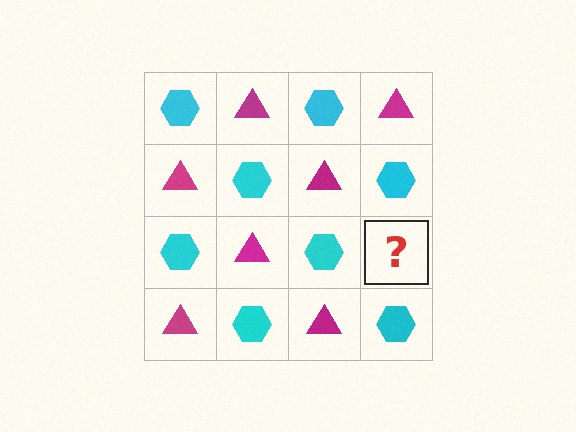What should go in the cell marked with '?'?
The missing cell should contain a magenta triangle.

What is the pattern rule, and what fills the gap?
The rule is that it alternates cyan hexagon and magenta triangle in a checkerboard pattern. The gap should be filled with a magenta triangle.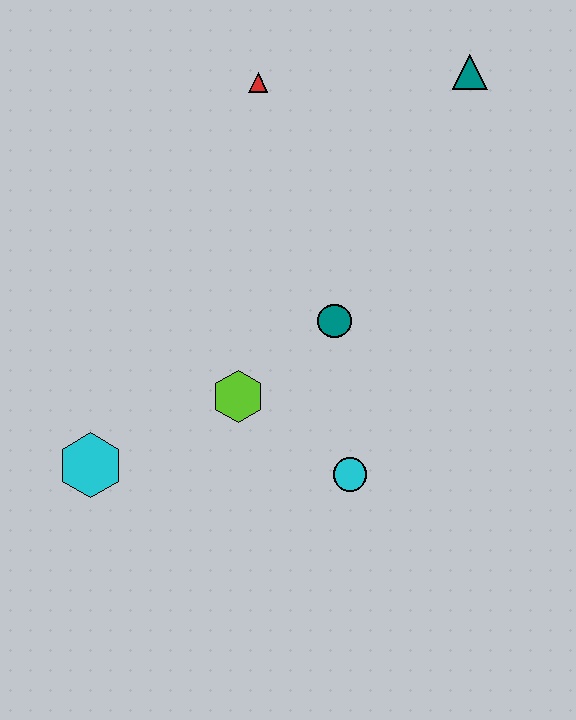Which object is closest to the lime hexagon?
The teal circle is closest to the lime hexagon.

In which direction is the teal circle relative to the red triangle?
The teal circle is below the red triangle.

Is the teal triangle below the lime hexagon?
No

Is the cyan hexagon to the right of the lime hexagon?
No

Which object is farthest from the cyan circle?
The teal triangle is farthest from the cyan circle.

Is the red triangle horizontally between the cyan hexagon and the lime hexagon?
No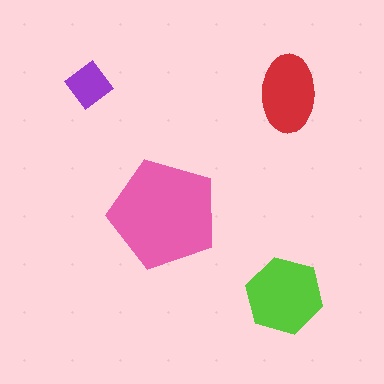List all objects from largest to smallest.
The pink pentagon, the lime hexagon, the red ellipse, the purple diamond.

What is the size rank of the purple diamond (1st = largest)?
4th.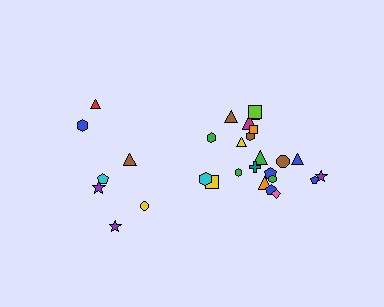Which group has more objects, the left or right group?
The right group.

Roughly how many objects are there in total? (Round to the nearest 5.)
Roughly 30 objects in total.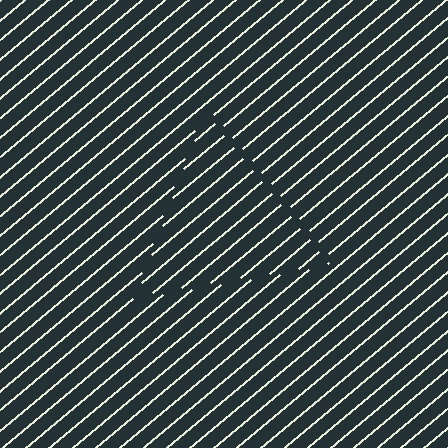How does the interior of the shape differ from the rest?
The interior of the shape contains the same grating, shifted by half a period — the contour is defined by the phase discontinuity where line-ends from the inner and outer gratings abut.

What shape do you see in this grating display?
An illusory triangle. The interior of the shape contains the same grating, shifted by half a period — the contour is defined by the phase discontinuity where line-ends from the inner and outer gratings abut.